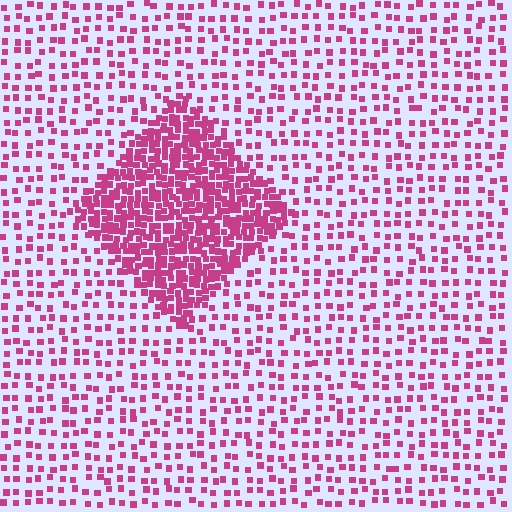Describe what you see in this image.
The image contains small magenta elements arranged at two different densities. A diamond-shaped region is visible where the elements are more densely packed than the surrounding area.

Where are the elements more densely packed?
The elements are more densely packed inside the diamond boundary.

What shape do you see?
I see a diamond.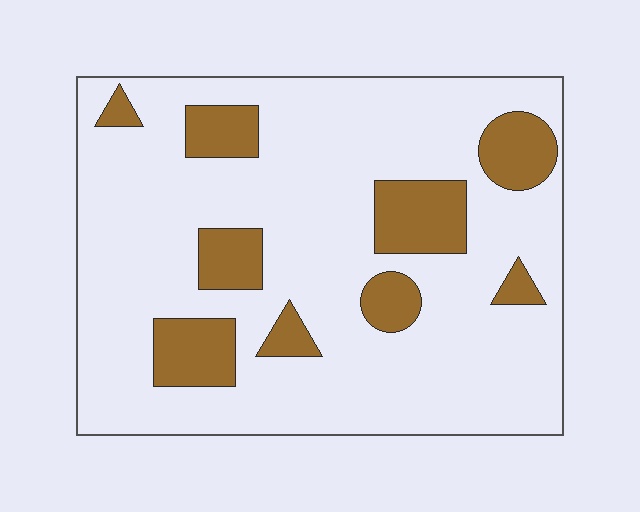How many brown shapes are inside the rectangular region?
9.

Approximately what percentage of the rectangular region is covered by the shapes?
Approximately 20%.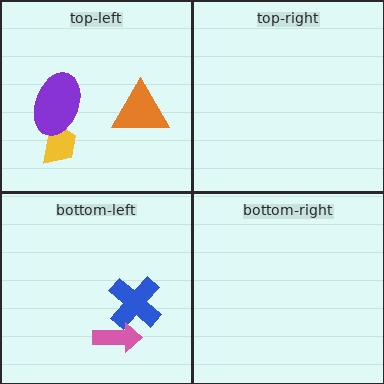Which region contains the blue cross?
The bottom-left region.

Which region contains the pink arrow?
The bottom-left region.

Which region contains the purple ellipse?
The top-left region.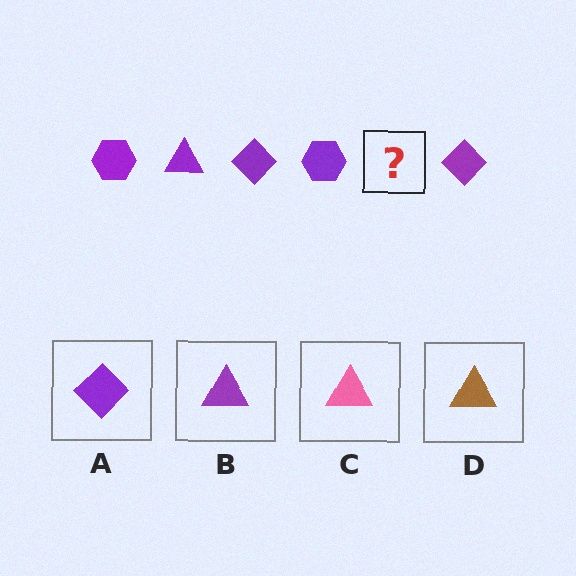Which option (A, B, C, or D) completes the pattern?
B.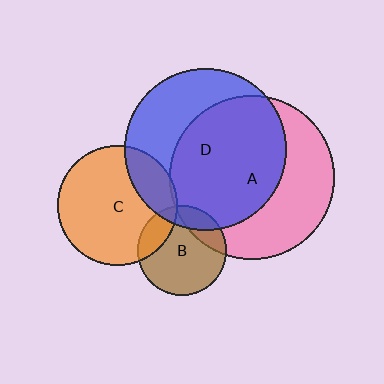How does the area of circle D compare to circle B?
Approximately 3.3 times.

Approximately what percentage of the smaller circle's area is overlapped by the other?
Approximately 5%.